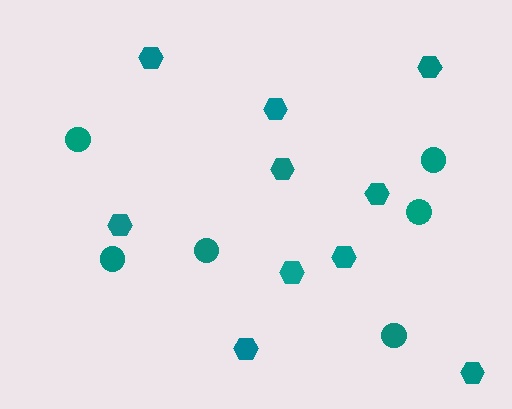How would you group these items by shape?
There are 2 groups: one group of hexagons (10) and one group of circles (6).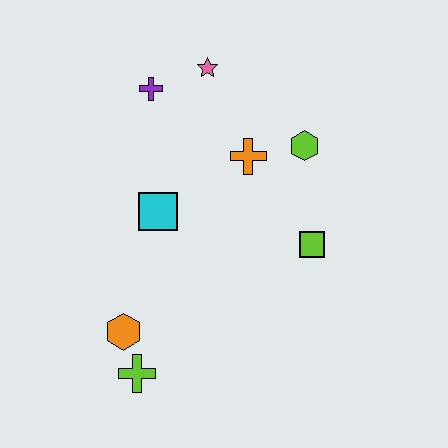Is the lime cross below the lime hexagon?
Yes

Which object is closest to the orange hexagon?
The lime cross is closest to the orange hexagon.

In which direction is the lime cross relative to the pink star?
The lime cross is below the pink star.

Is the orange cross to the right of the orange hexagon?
Yes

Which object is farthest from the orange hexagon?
The pink star is farthest from the orange hexagon.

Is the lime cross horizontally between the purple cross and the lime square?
No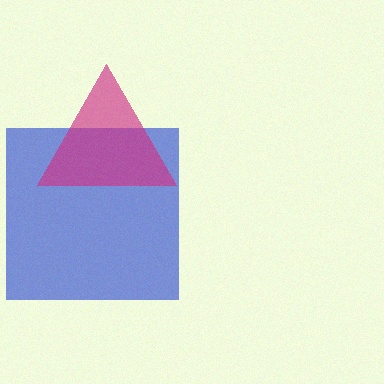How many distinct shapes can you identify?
There are 2 distinct shapes: a blue square, a magenta triangle.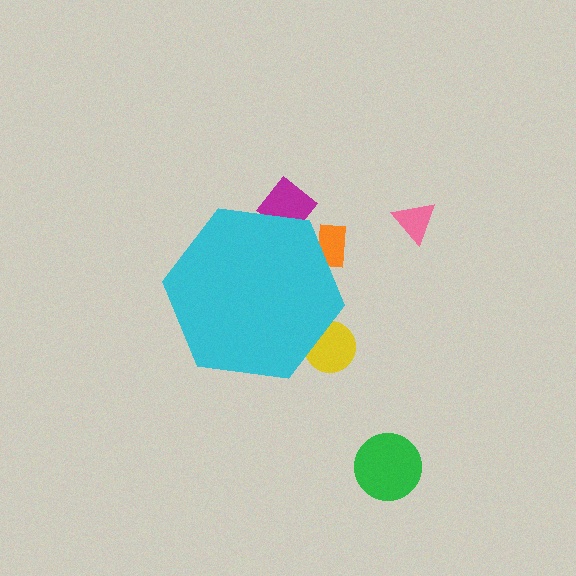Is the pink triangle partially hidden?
No, the pink triangle is fully visible.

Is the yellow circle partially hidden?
Yes, the yellow circle is partially hidden behind the cyan hexagon.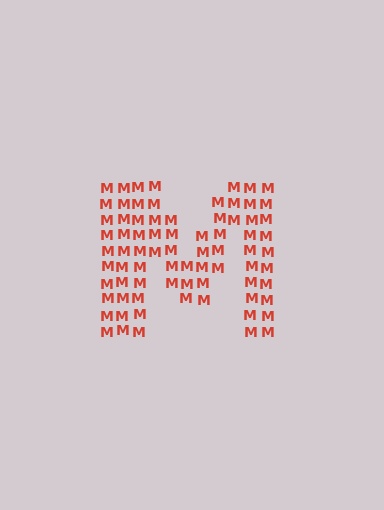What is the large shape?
The large shape is the letter M.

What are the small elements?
The small elements are letter M's.